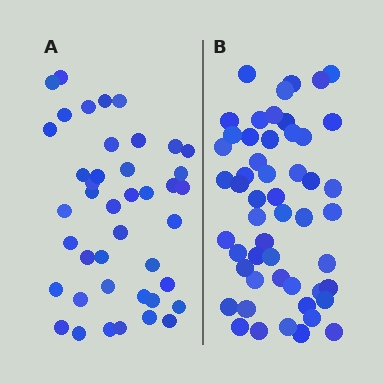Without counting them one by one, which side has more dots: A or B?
Region B (the right region) has more dots.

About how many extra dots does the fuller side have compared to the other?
Region B has roughly 10 or so more dots than region A.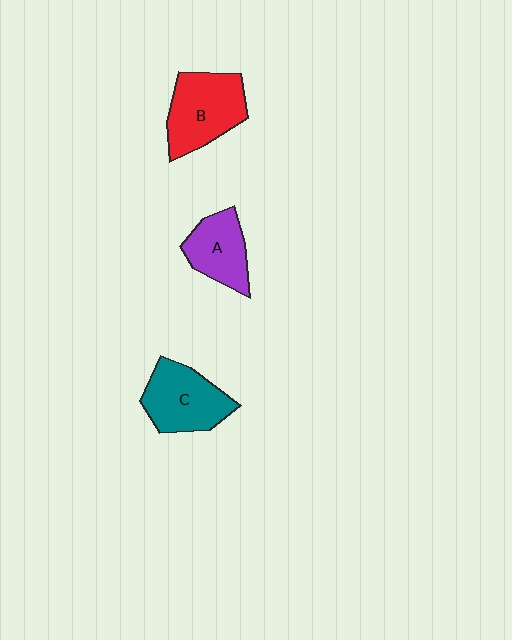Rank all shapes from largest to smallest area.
From largest to smallest: B (red), C (teal), A (purple).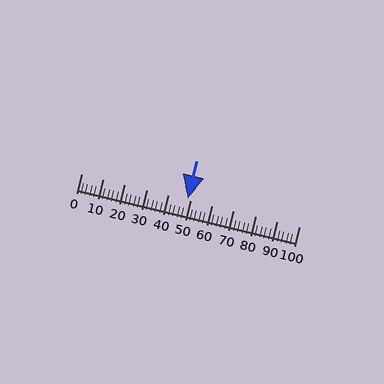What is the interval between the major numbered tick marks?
The major tick marks are spaced 10 units apart.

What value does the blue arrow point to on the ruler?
The blue arrow points to approximately 49.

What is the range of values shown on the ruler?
The ruler shows values from 0 to 100.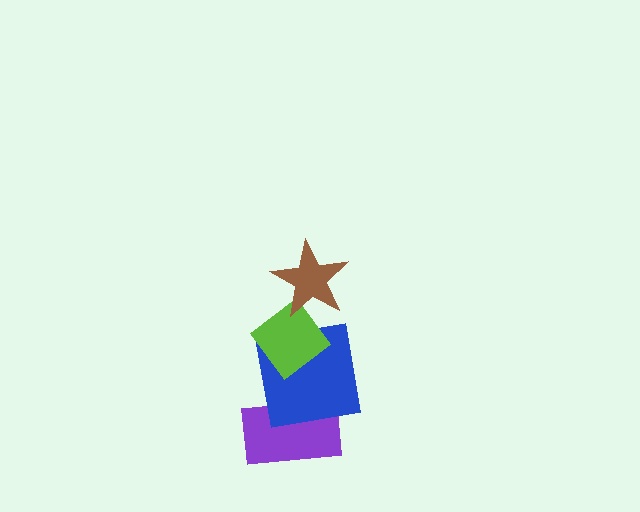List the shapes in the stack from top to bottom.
From top to bottom: the brown star, the lime diamond, the blue square, the purple rectangle.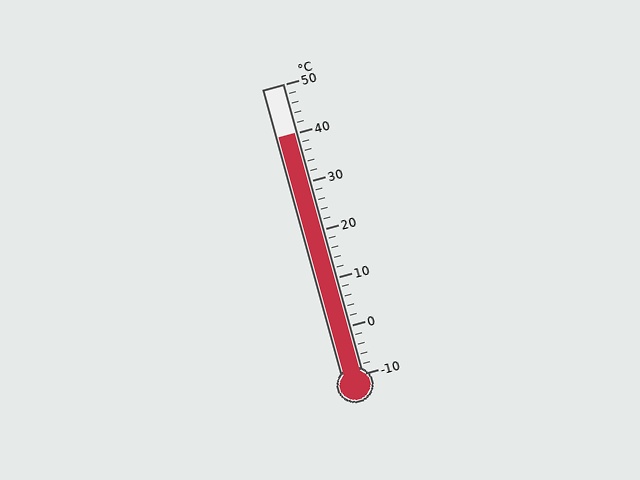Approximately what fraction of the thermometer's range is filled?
The thermometer is filled to approximately 85% of its range.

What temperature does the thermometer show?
The thermometer shows approximately 40°C.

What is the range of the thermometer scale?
The thermometer scale ranges from -10°C to 50°C.